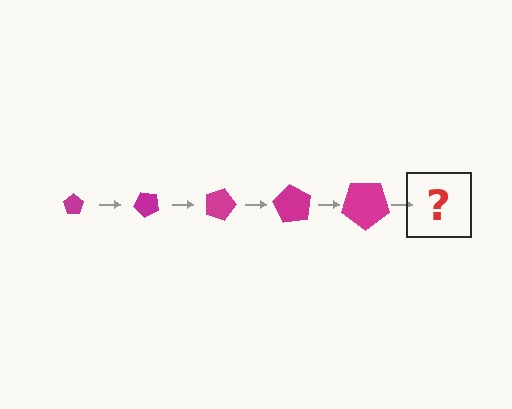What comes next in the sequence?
The next element should be a pentagon, larger than the previous one and rotated 225 degrees from the start.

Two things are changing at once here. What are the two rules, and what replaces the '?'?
The two rules are that the pentagon grows larger each step and it rotates 45 degrees each step. The '?' should be a pentagon, larger than the previous one and rotated 225 degrees from the start.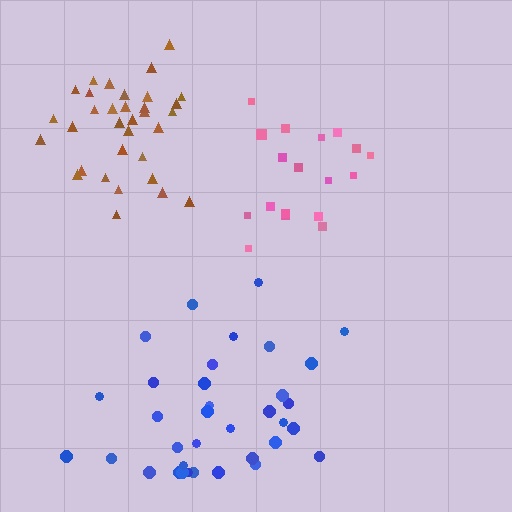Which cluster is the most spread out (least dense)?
Blue.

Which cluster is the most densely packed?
Brown.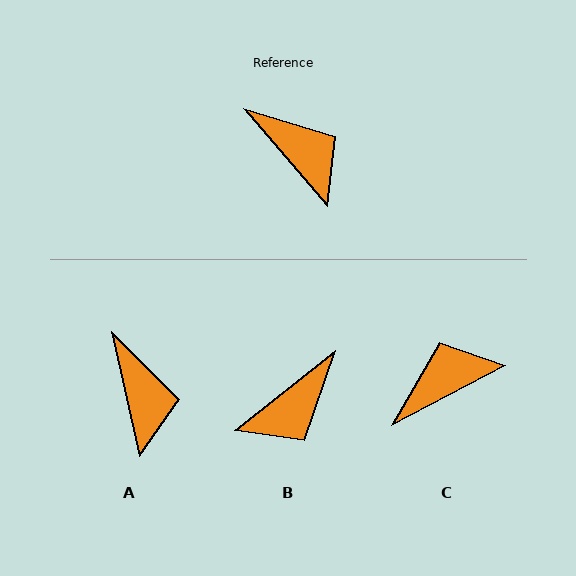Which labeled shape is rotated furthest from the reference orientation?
B, about 92 degrees away.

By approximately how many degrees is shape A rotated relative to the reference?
Approximately 28 degrees clockwise.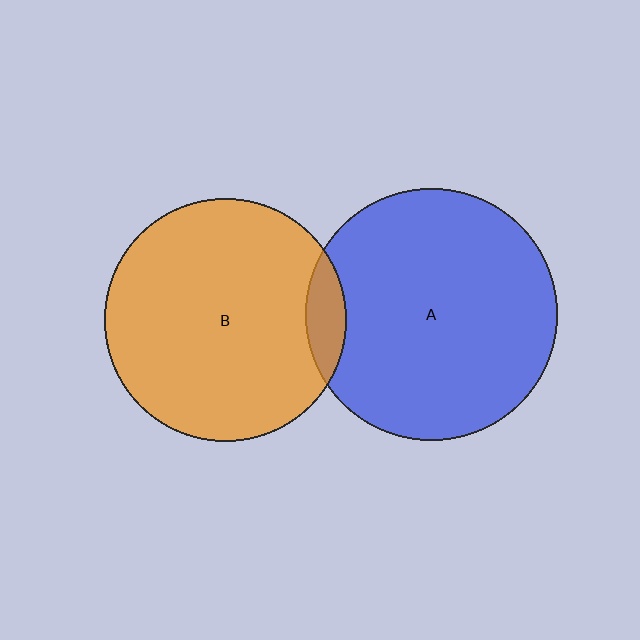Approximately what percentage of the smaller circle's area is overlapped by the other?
Approximately 10%.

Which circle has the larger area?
Circle A (blue).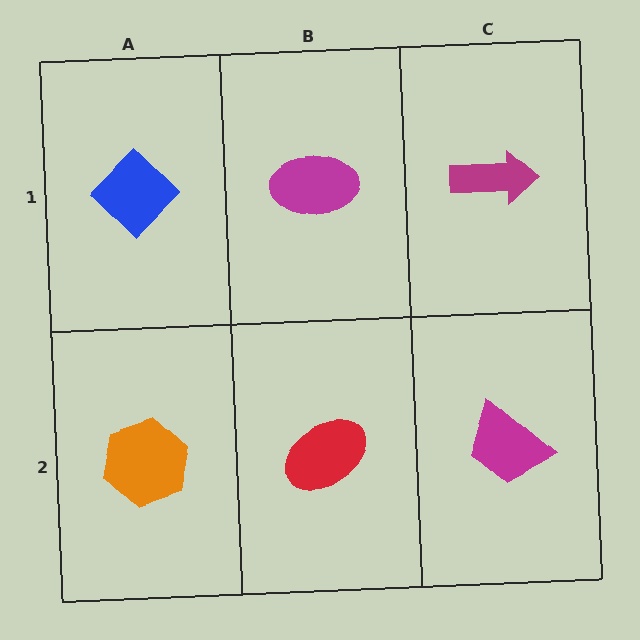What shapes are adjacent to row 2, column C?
A magenta arrow (row 1, column C), a red ellipse (row 2, column B).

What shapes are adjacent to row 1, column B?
A red ellipse (row 2, column B), a blue diamond (row 1, column A), a magenta arrow (row 1, column C).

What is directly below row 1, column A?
An orange hexagon.